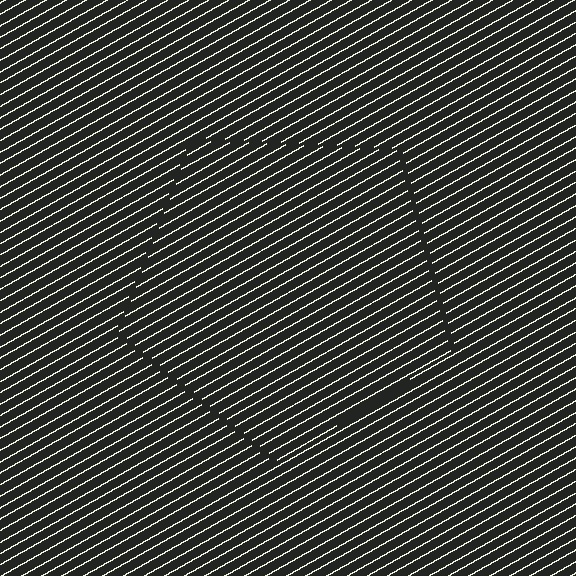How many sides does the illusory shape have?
5 sides — the line-ends trace a pentagon.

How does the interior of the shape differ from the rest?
The interior of the shape contains the same grating, shifted by half a period — the contour is defined by the phase discontinuity where line-ends from the inner and outer gratings abut.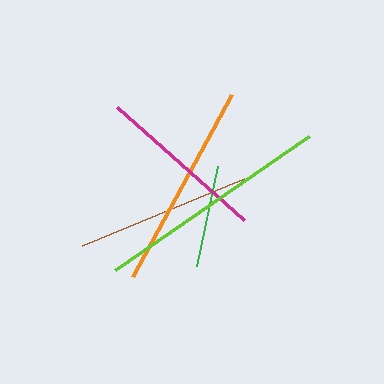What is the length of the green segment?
The green segment is approximately 102 pixels long.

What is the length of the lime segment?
The lime segment is approximately 236 pixels long.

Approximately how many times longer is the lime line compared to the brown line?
The lime line is approximately 1.4 times the length of the brown line.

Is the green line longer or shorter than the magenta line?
The magenta line is longer than the green line.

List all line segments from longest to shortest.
From longest to shortest: lime, orange, brown, magenta, green.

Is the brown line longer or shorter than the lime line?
The lime line is longer than the brown line.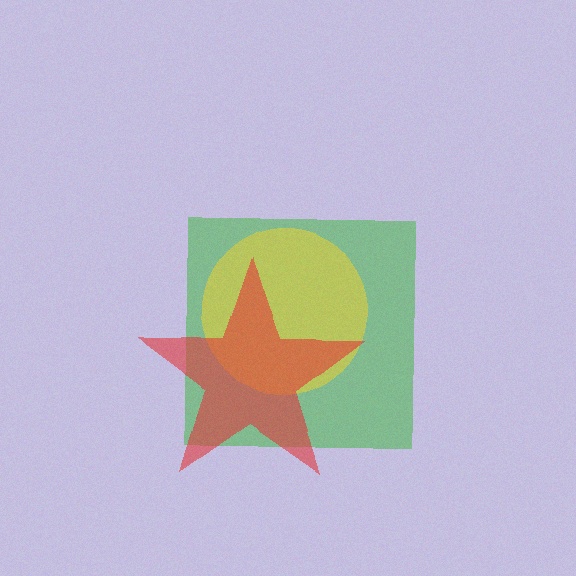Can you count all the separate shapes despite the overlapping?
Yes, there are 3 separate shapes.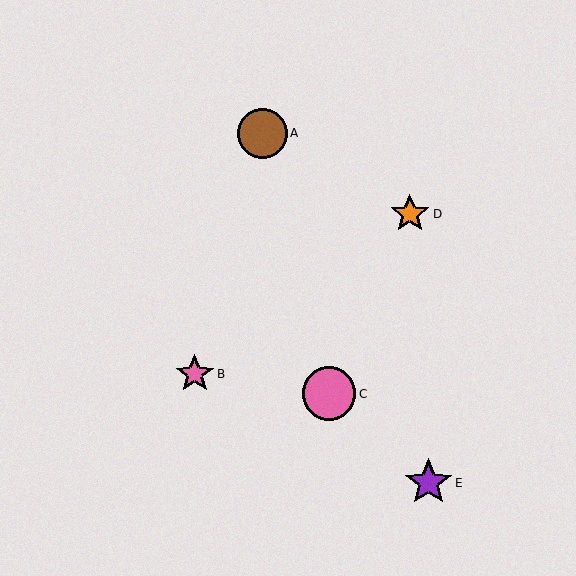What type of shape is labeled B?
Shape B is a pink star.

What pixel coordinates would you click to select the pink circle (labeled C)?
Click at (329, 394) to select the pink circle C.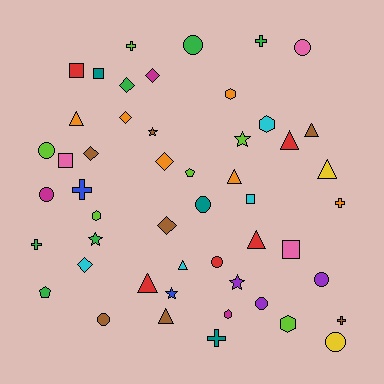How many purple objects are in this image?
There are 3 purple objects.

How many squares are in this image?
There are 5 squares.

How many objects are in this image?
There are 50 objects.